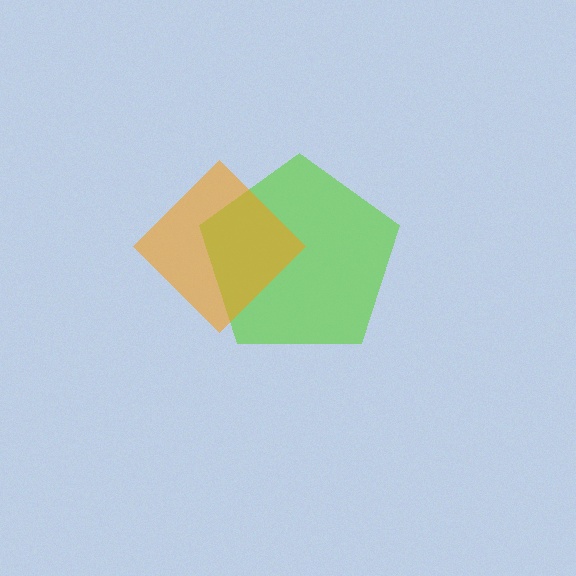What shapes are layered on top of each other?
The layered shapes are: a lime pentagon, an orange diamond.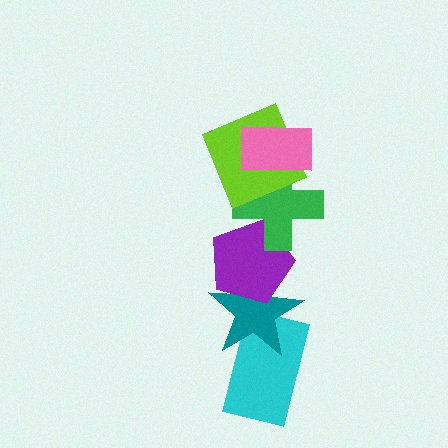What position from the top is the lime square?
The lime square is 2nd from the top.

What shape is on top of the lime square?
The pink rectangle is on top of the lime square.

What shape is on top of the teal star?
The purple pentagon is on top of the teal star.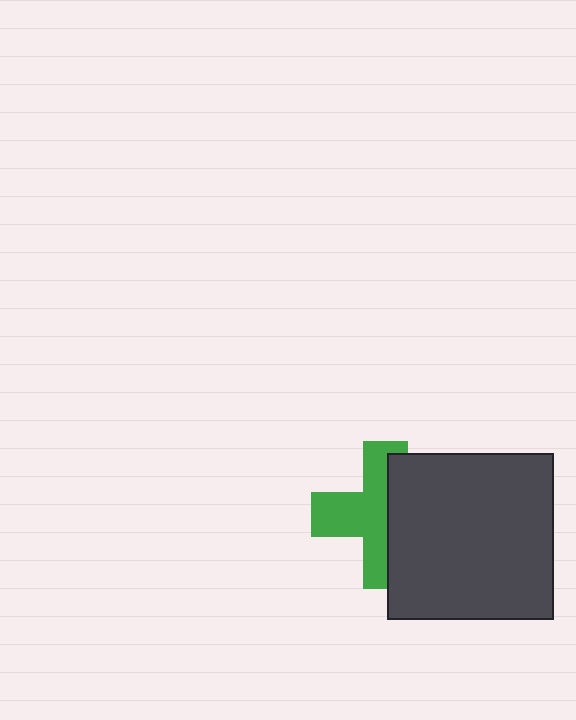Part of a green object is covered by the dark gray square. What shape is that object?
It is a cross.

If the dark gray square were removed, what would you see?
You would see the complete green cross.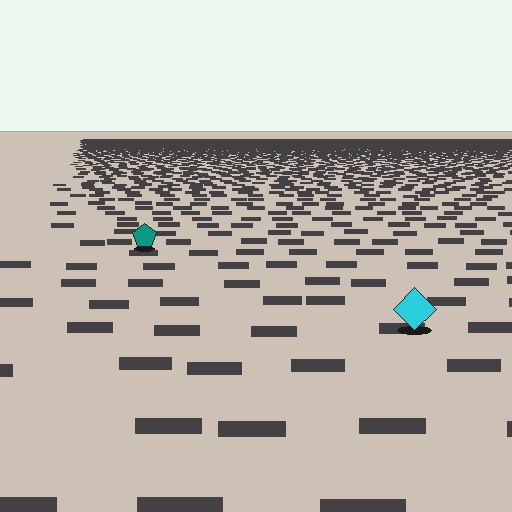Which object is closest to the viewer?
The cyan diamond is closest. The texture marks near it are larger and more spread out.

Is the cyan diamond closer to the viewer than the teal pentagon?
Yes. The cyan diamond is closer — you can tell from the texture gradient: the ground texture is coarser near it.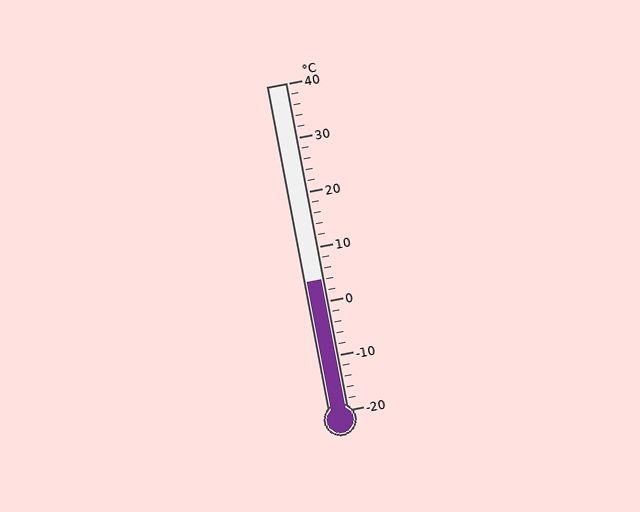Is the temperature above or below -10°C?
The temperature is above -10°C.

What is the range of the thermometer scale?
The thermometer scale ranges from -20°C to 40°C.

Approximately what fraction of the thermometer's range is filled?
The thermometer is filled to approximately 40% of its range.